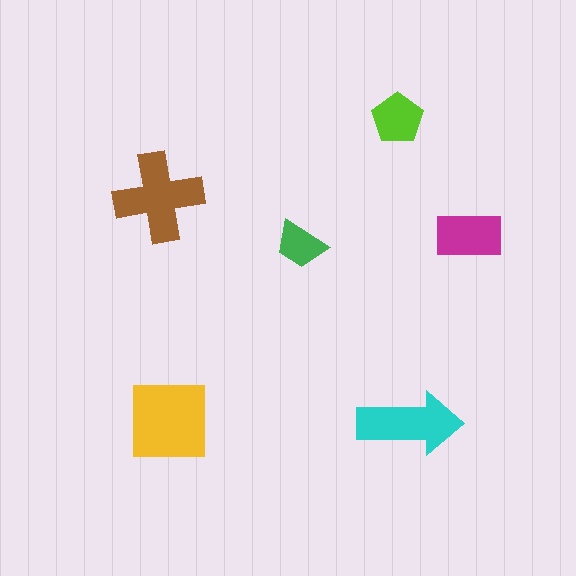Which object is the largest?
The yellow square.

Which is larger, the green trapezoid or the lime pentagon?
The lime pentagon.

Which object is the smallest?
The green trapezoid.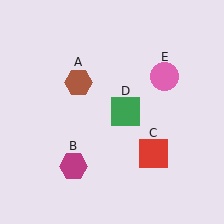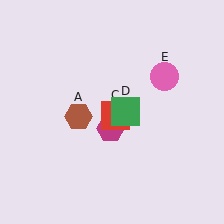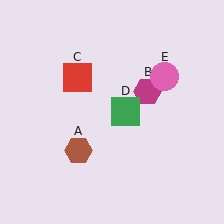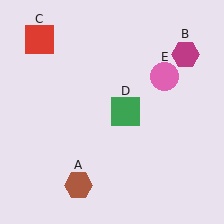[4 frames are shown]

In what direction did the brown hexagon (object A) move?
The brown hexagon (object A) moved down.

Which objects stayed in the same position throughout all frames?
Green square (object D) and pink circle (object E) remained stationary.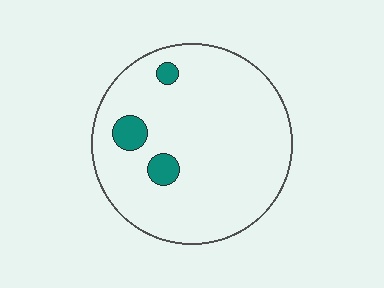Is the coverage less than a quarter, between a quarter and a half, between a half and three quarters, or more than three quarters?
Less than a quarter.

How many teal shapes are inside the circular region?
3.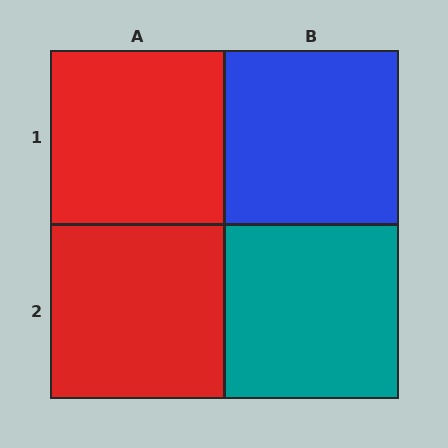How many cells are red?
2 cells are red.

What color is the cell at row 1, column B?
Blue.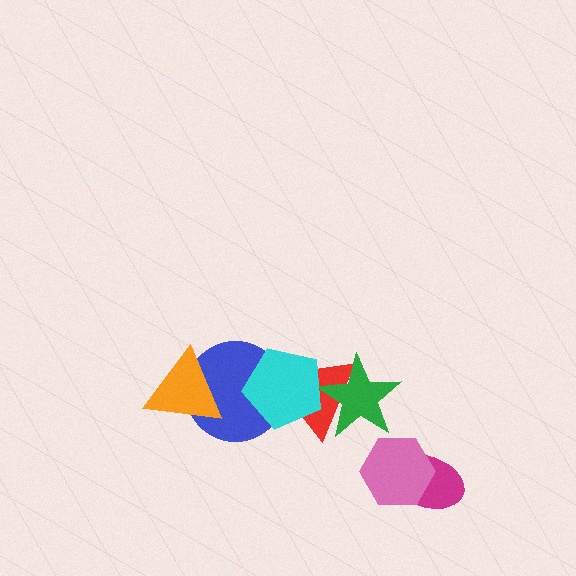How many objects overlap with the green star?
2 objects overlap with the green star.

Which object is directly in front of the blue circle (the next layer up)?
The cyan pentagon is directly in front of the blue circle.